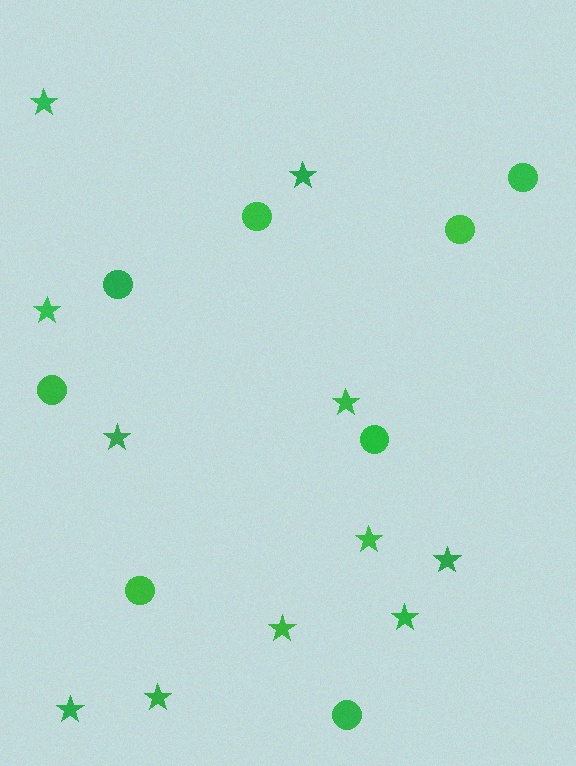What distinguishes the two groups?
There are 2 groups: one group of circles (8) and one group of stars (11).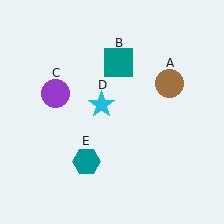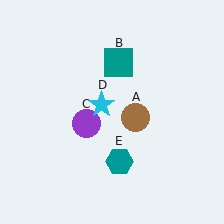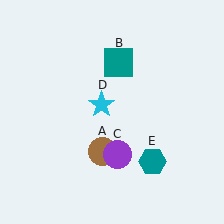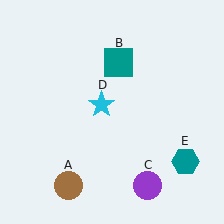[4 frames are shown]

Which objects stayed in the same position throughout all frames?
Teal square (object B) and cyan star (object D) remained stationary.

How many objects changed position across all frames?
3 objects changed position: brown circle (object A), purple circle (object C), teal hexagon (object E).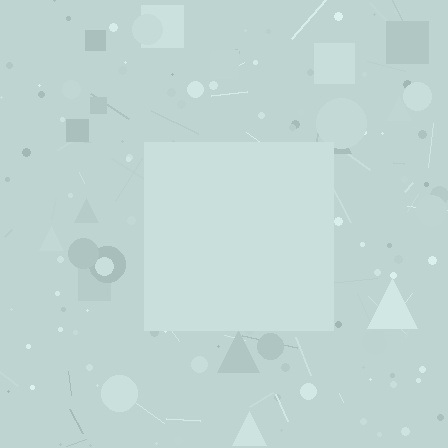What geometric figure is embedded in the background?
A square is embedded in the background.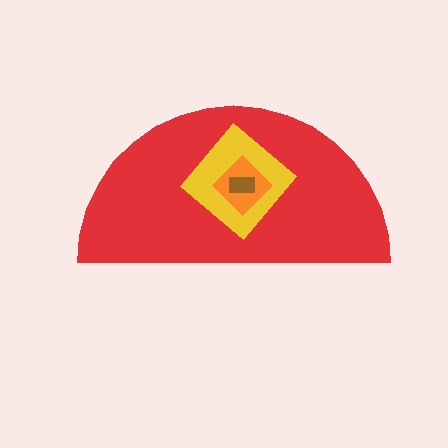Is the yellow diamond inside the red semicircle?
Yes.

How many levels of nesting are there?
4.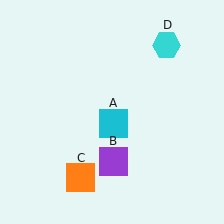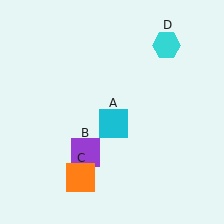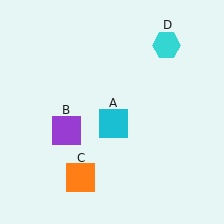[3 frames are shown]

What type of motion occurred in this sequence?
The purple square (object B) rotated clockwise around the center of the scene.